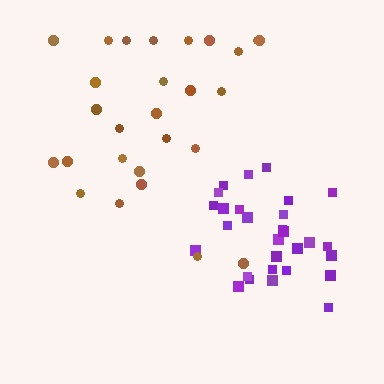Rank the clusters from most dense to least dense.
purple, brown.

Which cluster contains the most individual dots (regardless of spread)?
Purple (29).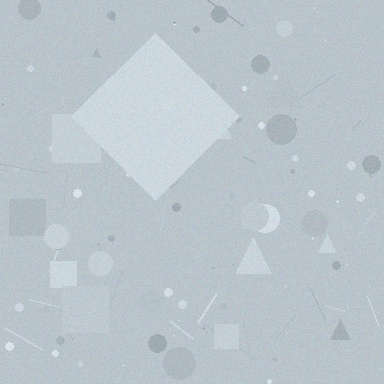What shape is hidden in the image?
A diamond is hidden in the image.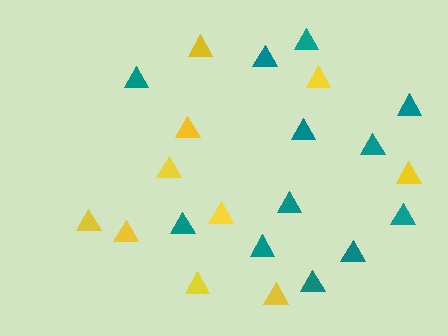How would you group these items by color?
There are 2 groups: one group of teal triangles (12) and one group of yellow triangles (10).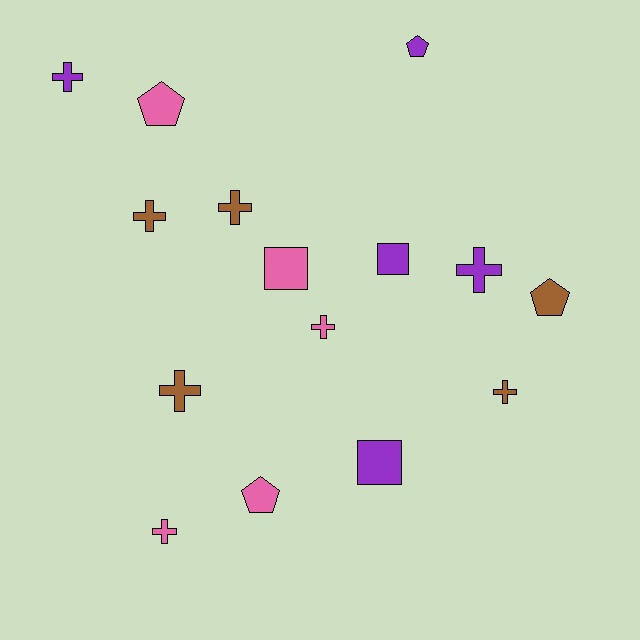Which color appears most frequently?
Brown, with 5 objects.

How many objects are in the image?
There are 15 objects.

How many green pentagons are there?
There are no green pentagons.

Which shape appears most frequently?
Cross, with 8 objects.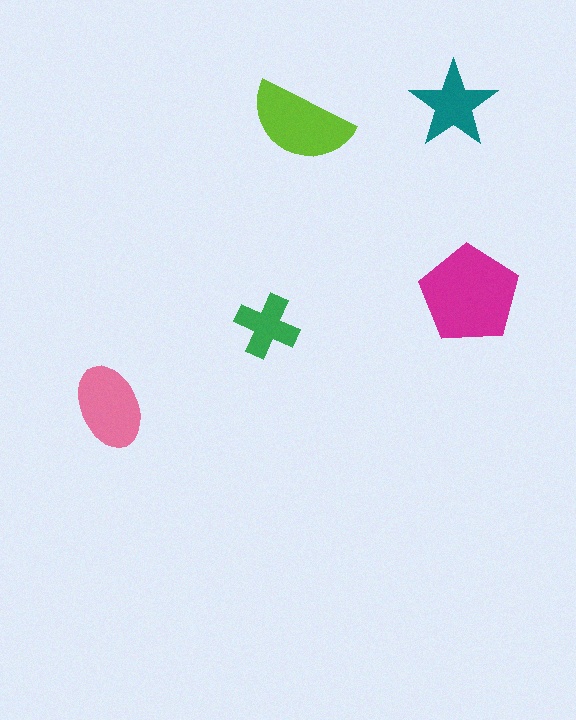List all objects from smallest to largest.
The green cross, the teal star, the pink ellipse, the lime semicircle, the magenta pentagon.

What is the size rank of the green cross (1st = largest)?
5th.